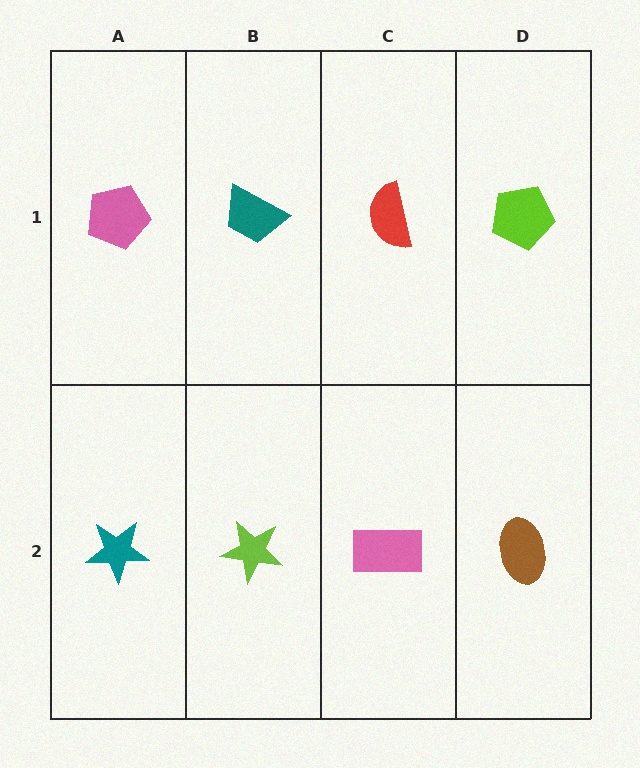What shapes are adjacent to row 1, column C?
A pink rectangle (row 2, column C), a teal trapezoid (row 1, column B), a lime pentagon (row 1, column D).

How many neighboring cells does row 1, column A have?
2.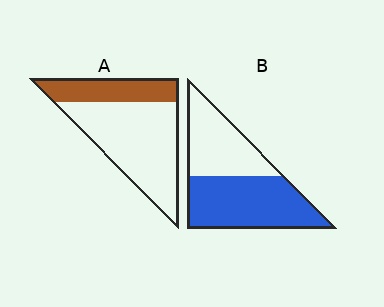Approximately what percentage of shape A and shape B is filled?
A is approximately 30% and B is approximately 60%.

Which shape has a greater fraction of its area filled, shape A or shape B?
Shape B.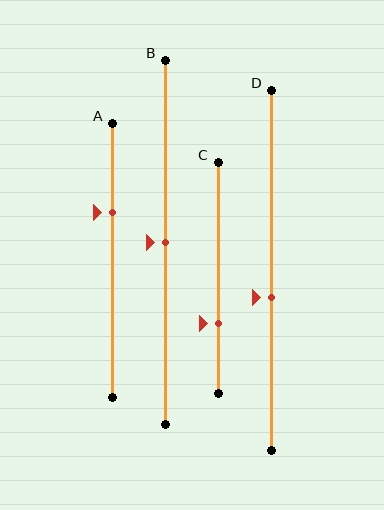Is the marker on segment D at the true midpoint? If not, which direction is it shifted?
No, the marker on segment D is shifted downward by about 8% of the segment length.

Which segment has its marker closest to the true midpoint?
Segment B has its marker closest to the true midpoint.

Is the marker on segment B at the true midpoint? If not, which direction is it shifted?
Yes, the marker on segment B is at the true midpoint.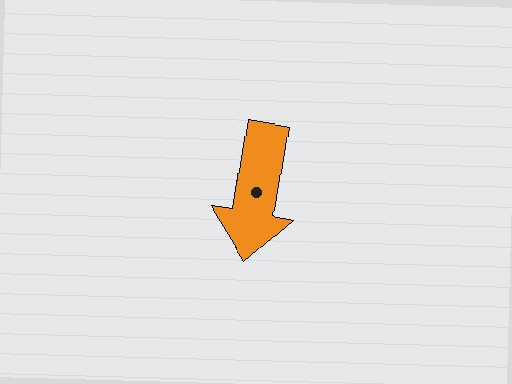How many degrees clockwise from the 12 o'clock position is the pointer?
Approximately 189 degrees.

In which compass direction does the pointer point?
South.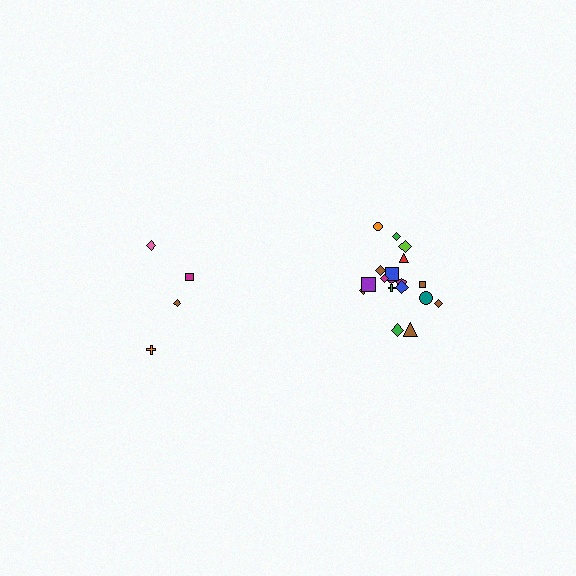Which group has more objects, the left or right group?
The right group.